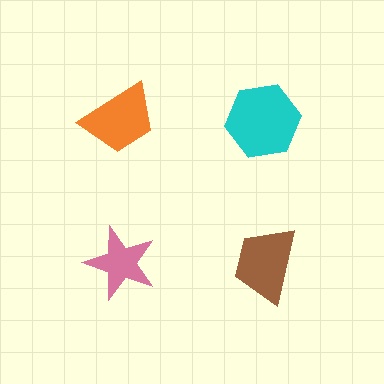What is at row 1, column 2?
A cyan hexagon.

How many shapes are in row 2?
2 shapes.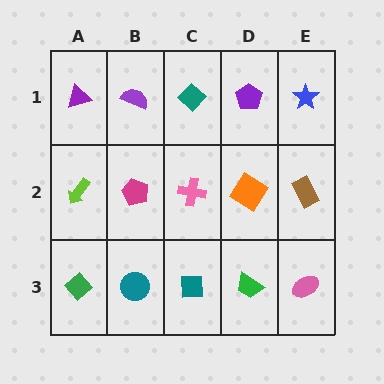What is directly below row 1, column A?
A lime arrow.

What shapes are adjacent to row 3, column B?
A magenta pentagon (row 2, column B), a green diamond (row 3, column A), a teal square (row 3, column C).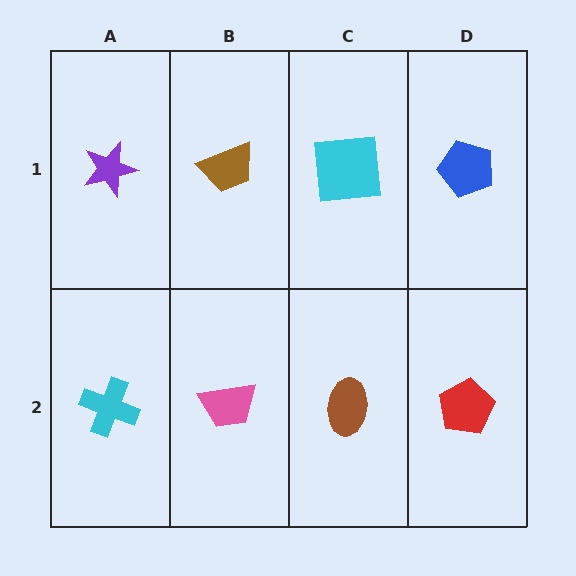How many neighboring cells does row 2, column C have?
3.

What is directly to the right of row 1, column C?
A blue pentagon.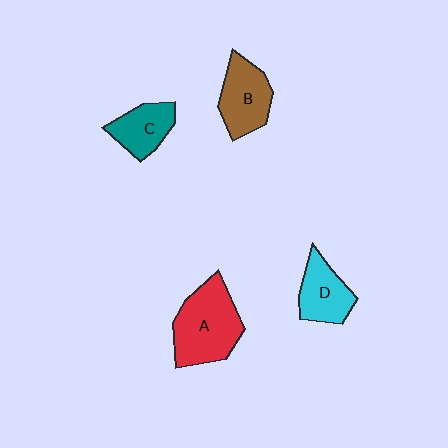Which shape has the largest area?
Shape A (red).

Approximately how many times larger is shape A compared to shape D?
Approximately 1.6 times.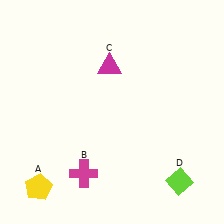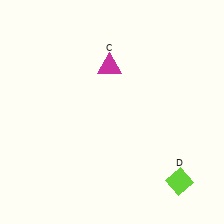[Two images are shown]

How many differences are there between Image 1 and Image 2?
There are 2 differences between the two images.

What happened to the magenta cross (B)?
The magenta cross (B) was removed in Image 2. It was in the bottom-left area of Image 1.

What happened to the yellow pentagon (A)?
The yellow pentagon (A) was removed in Image 2. It was in the bottom-left area of Image 1.